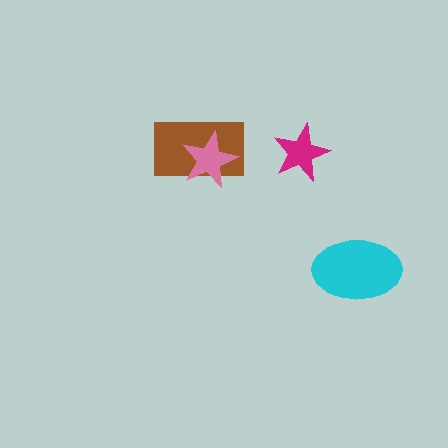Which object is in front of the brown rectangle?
The pink star is in front of the brown rectangle.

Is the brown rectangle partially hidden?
Yes, it is partially covered by another shape.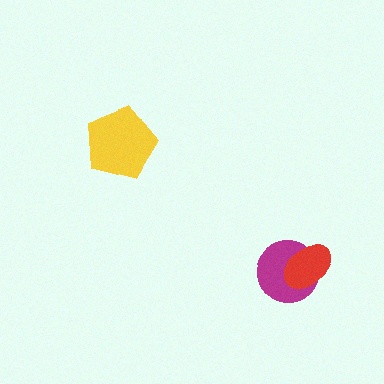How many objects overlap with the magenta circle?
1 object overlaps with the magenta circle.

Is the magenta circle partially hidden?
Yes, it is partially covered by another shape.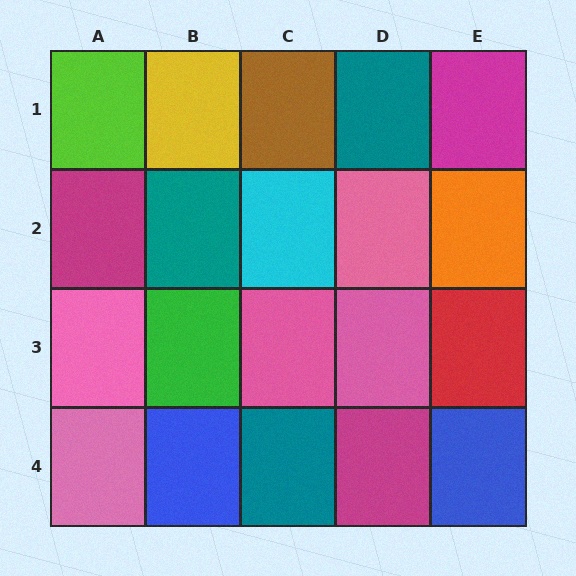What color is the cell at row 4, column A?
Pink.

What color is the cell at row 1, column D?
Teal.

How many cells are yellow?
1 cell is yellow.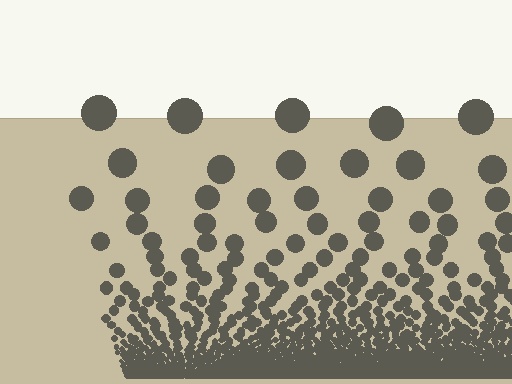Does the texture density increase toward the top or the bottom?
Density increases toward the bottom.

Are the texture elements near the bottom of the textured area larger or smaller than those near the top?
Smaller. The gradient is inverted — elements near the bottom are smaller and denser.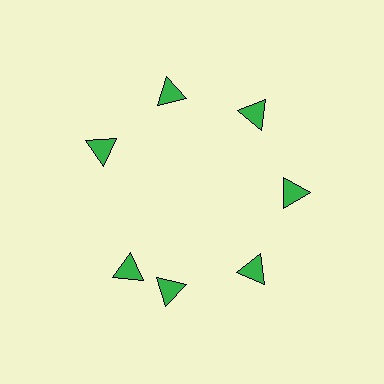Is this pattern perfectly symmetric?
No. The 7 green triangles are arranged in a ring, but one element near the 8 o'clock position is rotated out of alignment along the ring, breaking the 7-fold rotational symmetry.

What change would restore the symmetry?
The symmetry would be restored by rotating it back into even spacing with its neighbors so that all 7 triangles sit at equal angles and equal distance from the center.